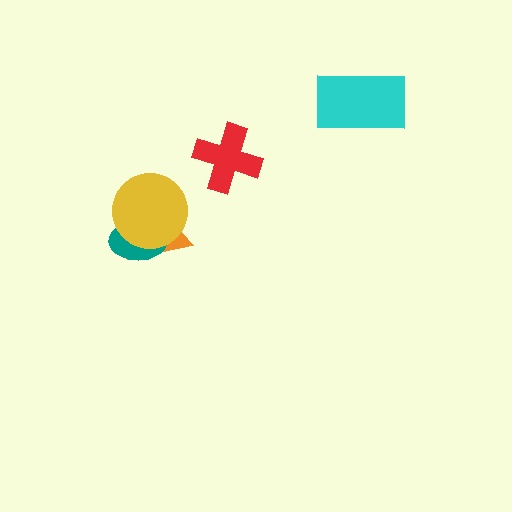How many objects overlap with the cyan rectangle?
0 objects overlap with the cyan rectangle.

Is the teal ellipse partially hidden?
Yes, it is partially covered by another shape.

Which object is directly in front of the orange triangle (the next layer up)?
The teal ellipse is directly in front of the orange triangle.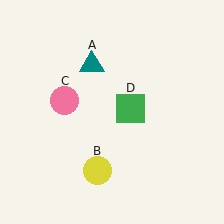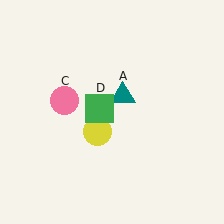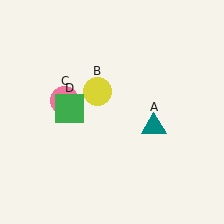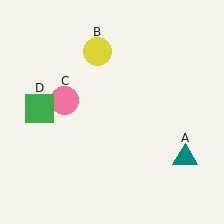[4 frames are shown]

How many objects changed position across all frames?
3 objects changed position: teal triangle (object A), yellow circle (object B), green square (object D).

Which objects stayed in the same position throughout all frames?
Pink circle (object C) remained stationary.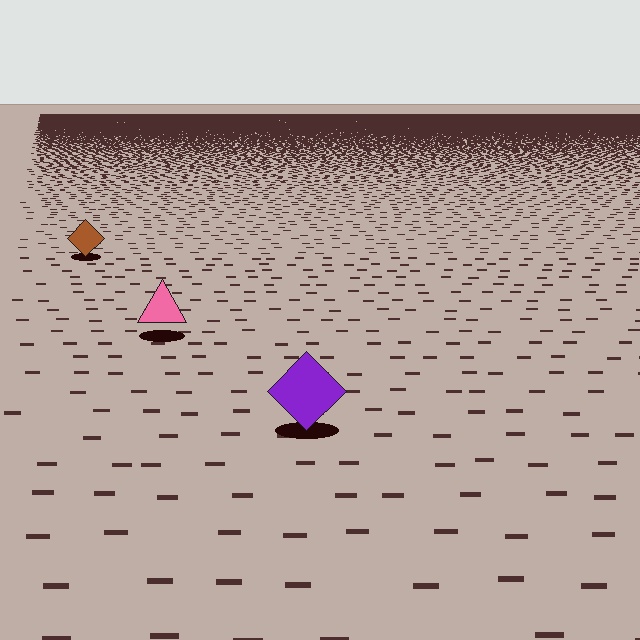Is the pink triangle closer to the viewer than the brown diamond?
Yes. The pink triangle is closer — you can tell from the texture gradient: the ground texture is coarser near it.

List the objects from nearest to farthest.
From nearest to farthest: the purple diamond, the pink triangle, the brown diamond.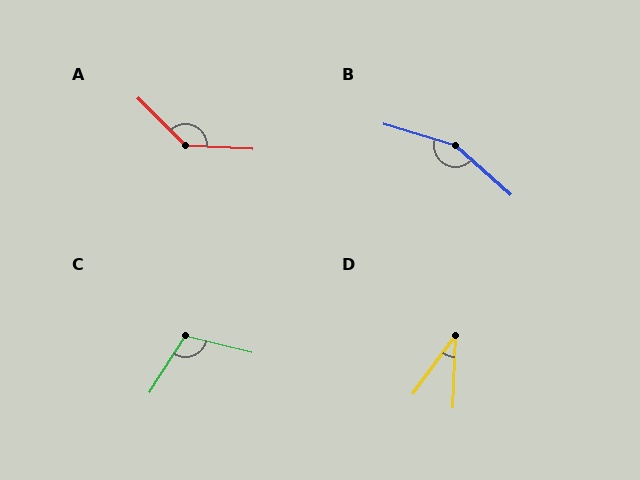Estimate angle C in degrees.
Approximately 109 degrees.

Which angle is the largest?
B, at approximately 155 degrees.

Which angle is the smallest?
D, at approximately 33 degrees.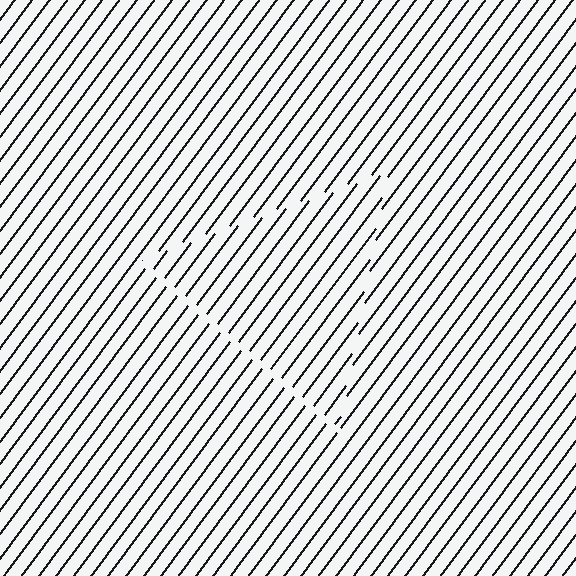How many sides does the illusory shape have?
3 sides — the line-ends trace a triangle.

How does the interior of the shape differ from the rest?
The interior of the shape contains the same grating, shifted by half a period — the contour is defined by the phase discontinuity where line-ends from the inner and outer gratings abut.